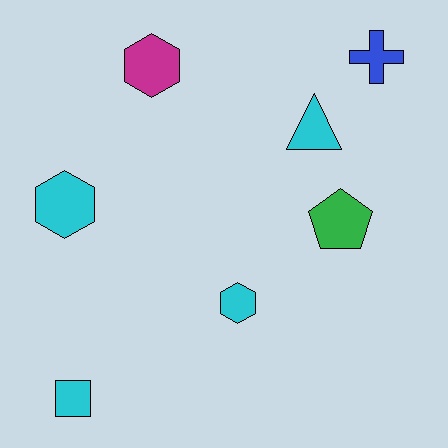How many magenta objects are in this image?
There is 1 magenta object.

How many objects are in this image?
There are 7 objects.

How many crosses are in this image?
There is 1 cross.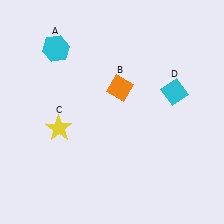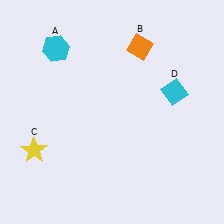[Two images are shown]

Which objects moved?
The objects that moved are: the orange diamond (B), the yellow star (C).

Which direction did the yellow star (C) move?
The yellow star (C) moved left.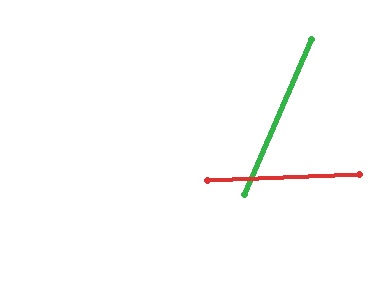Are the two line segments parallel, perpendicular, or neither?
Neither parallel nor perpendicular — they differ by about 64°.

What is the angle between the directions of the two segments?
Approximately 64 degrees.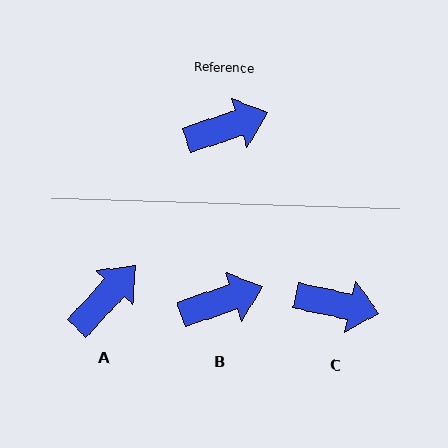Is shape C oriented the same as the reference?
No, it is off by about 31 degrees.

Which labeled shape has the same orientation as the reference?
B.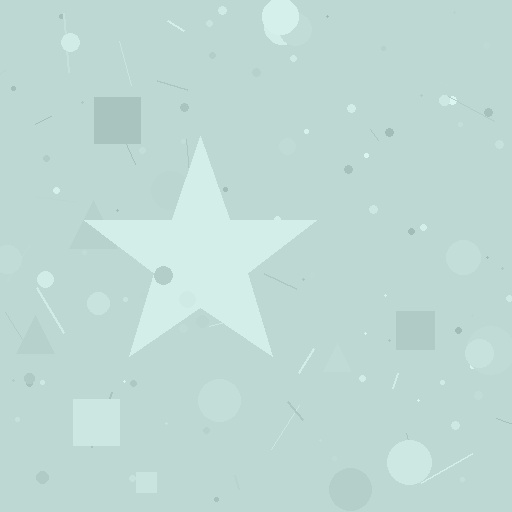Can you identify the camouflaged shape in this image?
The camouflaged shape is a star.